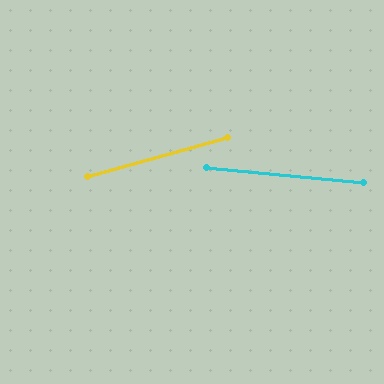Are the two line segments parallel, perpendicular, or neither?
Neither parallel nor perpendicular — they differ by about 21°.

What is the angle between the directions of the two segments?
Approximately 21 degrees.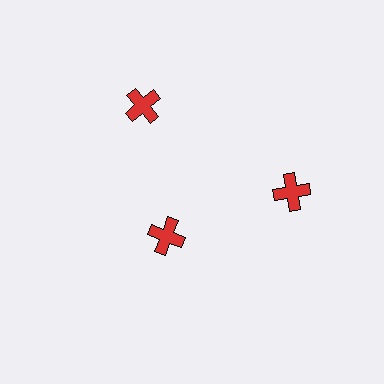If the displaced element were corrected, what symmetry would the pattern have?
It would have 3-fold rotational symmetry — the pattern would map onto itself every 120 degrees.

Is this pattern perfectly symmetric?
No. The 3 red crosses are arranged in a ring, but one element near the 7 o'clock position is pulled inward toward the center, breaking the 3-fold rotational symmetry.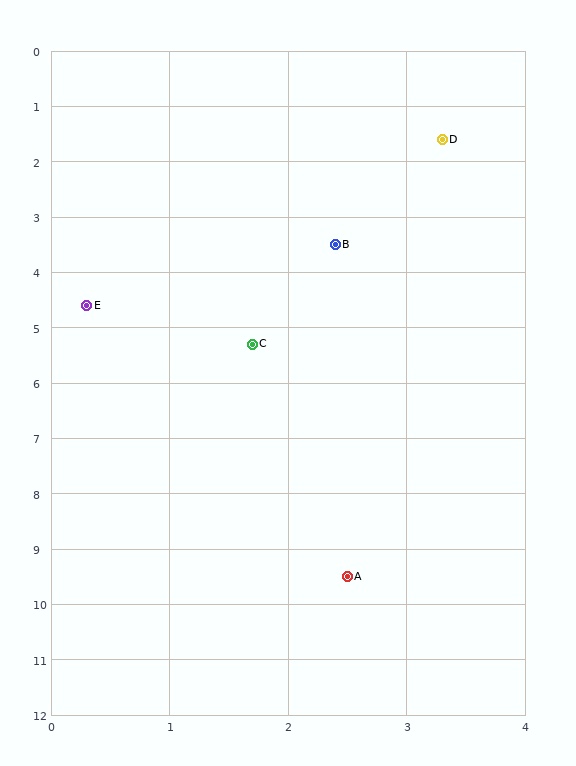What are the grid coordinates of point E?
Point E is at approximately (0.3, 4.6).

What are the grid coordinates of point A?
Point A is at approximately (2.5, 9.5).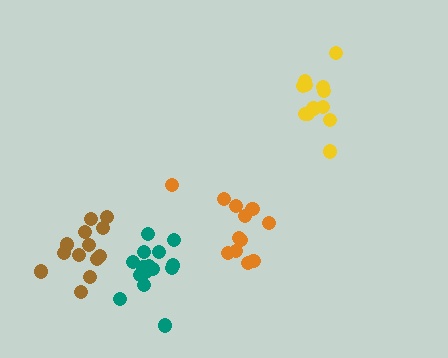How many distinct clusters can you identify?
There are 4 distinct clusters.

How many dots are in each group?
Group 1: 12 dots, Group 2: 12 dots, Group 3: 16 dots, Group 4: 13 dots (53 total).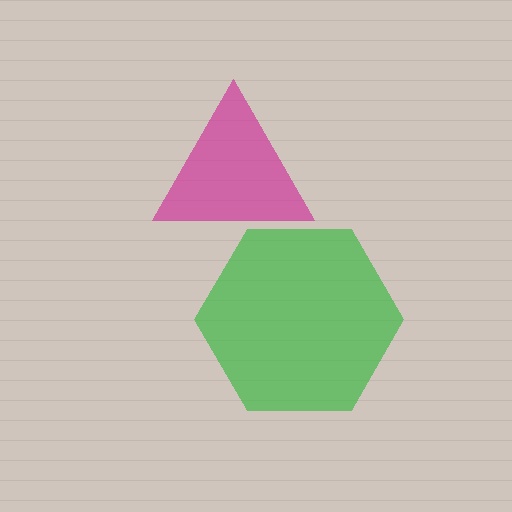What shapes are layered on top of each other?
The layered shapes are: a green hexagon, a magenta triangle.